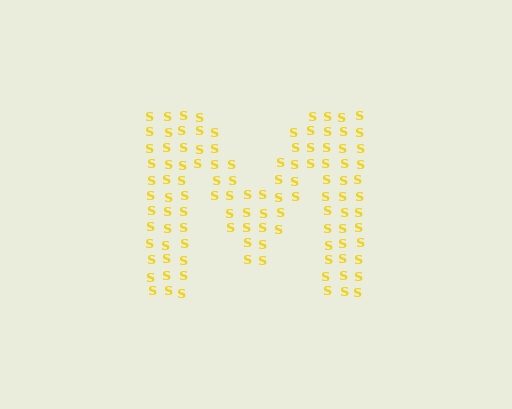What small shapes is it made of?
It is made of small letter S's.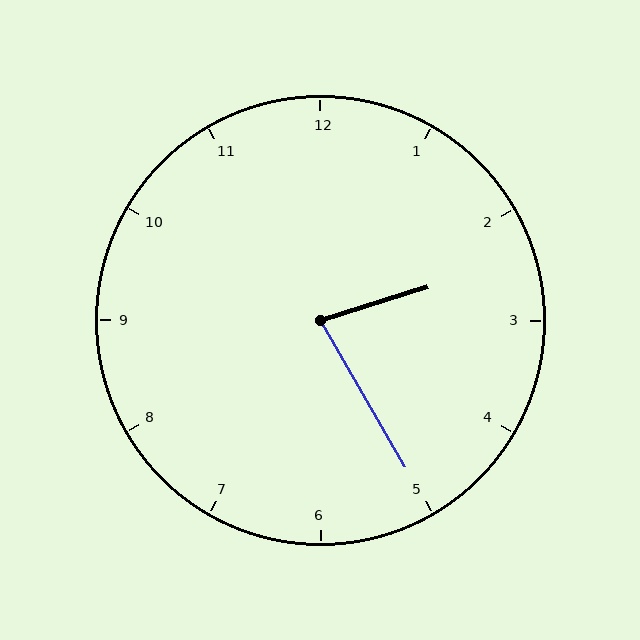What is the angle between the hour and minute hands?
Approximately 78 degrees.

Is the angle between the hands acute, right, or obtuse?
It is acute.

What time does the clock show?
2:25.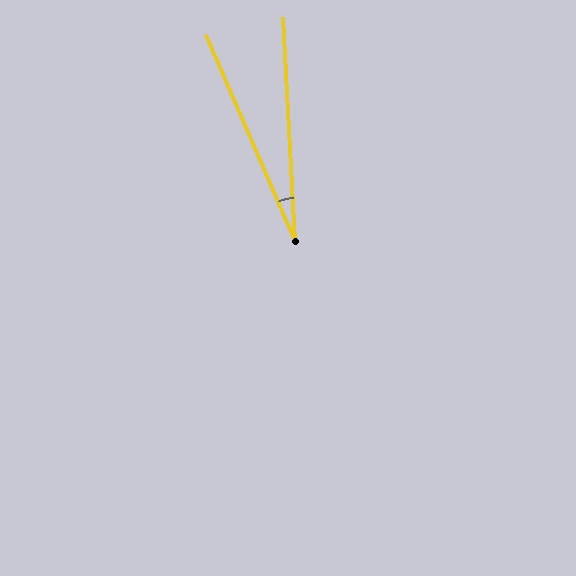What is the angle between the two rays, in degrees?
Approximately 20 degrees.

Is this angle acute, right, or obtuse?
It is acute.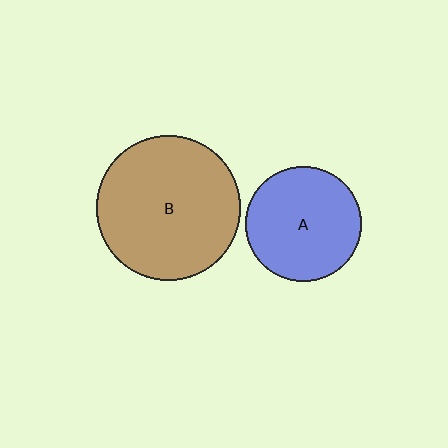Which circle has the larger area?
Circle B (brown).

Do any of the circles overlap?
No, none of the circles overlap.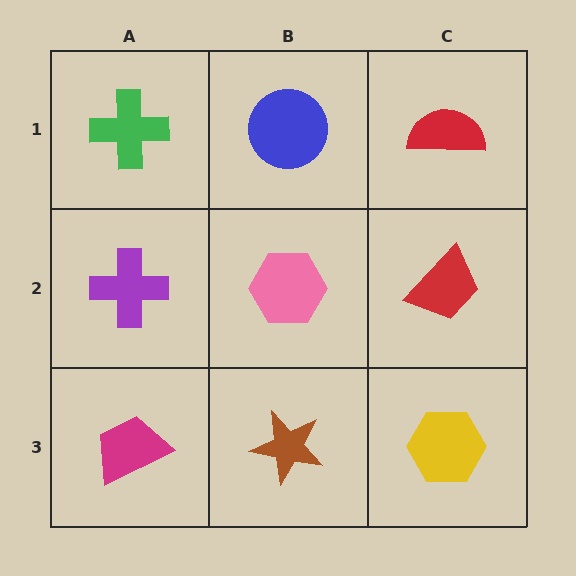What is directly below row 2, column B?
A brown star.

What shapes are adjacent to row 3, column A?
A purple cross (row 2, column A), a brown star (row 3, column B).